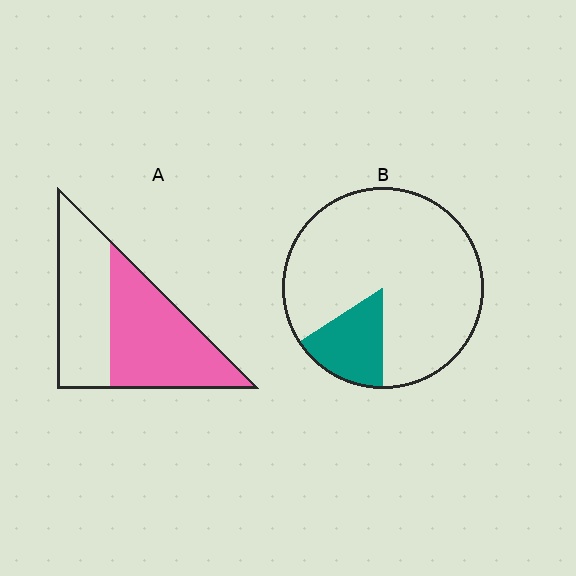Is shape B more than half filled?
No.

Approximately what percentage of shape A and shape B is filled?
A is approximately 55% and B is approximately 15%.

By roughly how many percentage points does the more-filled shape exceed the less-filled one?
By roughly 40 percentage points (A over B).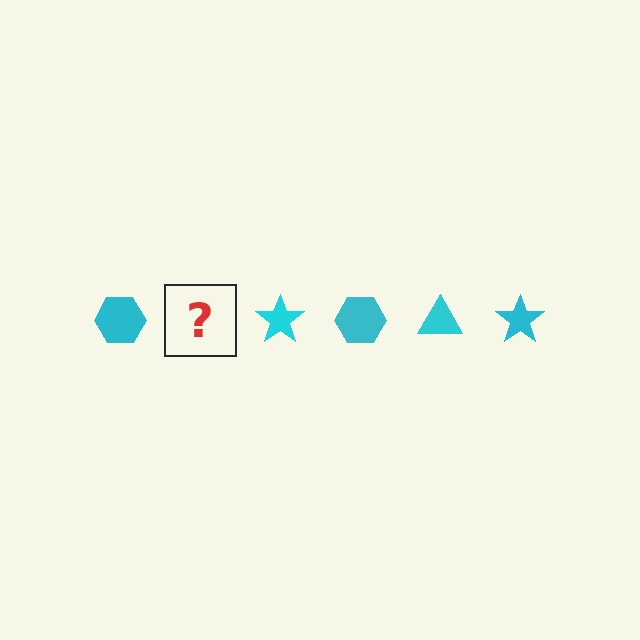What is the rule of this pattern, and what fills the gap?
The rule is that the pattern cycles through hexagon, triangle, star shapes in cyan. The gap should be filled with a cyan triangle.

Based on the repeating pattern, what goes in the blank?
The blank should be a cyan triangle.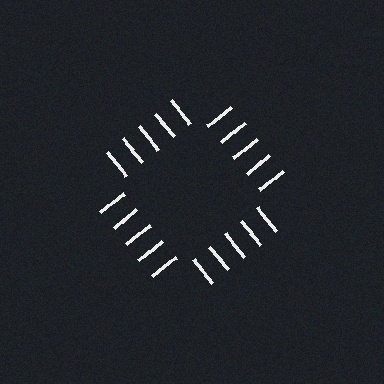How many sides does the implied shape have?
4 sides — the line-ends trace a square.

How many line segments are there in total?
20 — 5 along each of the 4 edges.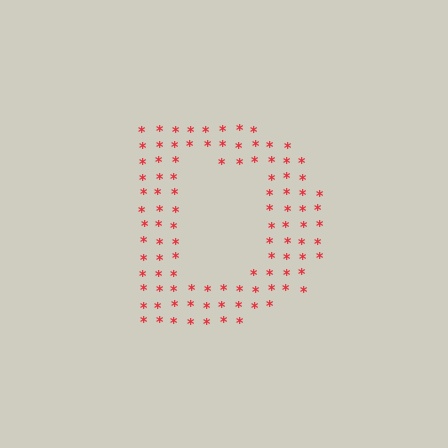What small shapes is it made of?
It is made of small asterisks.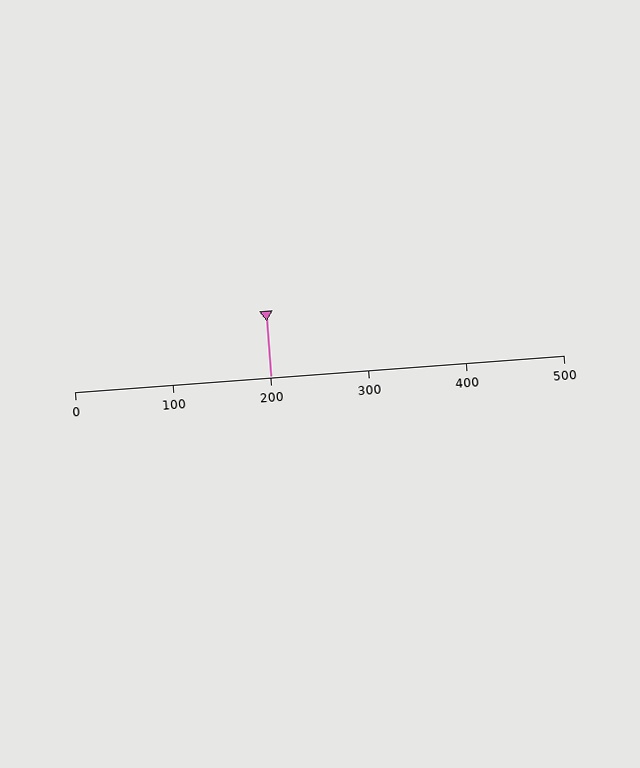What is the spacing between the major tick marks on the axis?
The major ticks are spaced 100 apart.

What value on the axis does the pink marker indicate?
The marker indicates approximately 200.